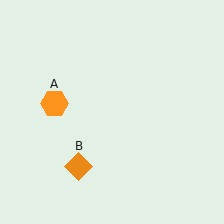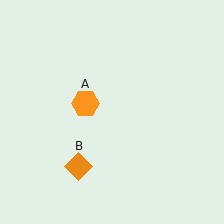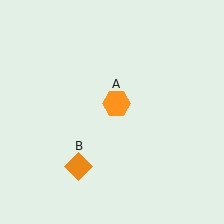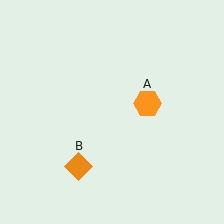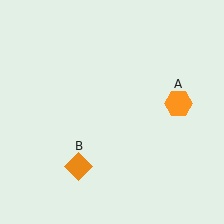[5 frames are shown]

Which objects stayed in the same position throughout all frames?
Orange diamond (object B) remained stationary.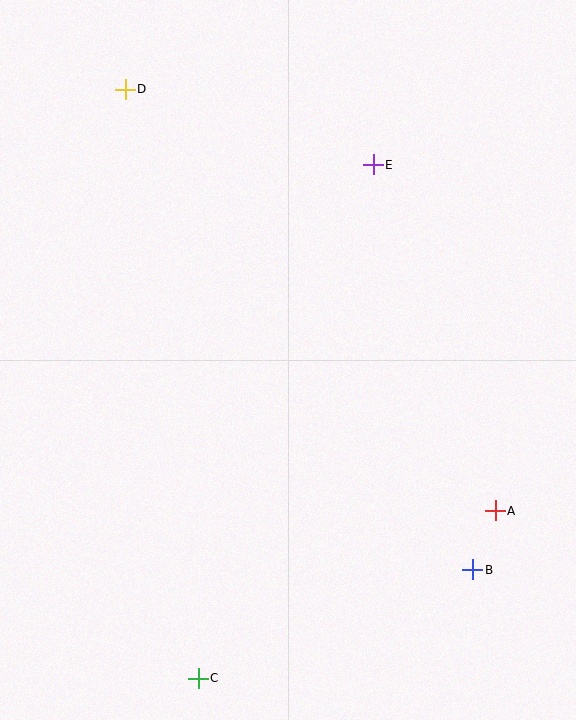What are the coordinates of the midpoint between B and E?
The midpoint between B and E is at (423, 367).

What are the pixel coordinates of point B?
Point B is at (473, 570).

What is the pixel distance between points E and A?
The distance between E and A is 367 pixels.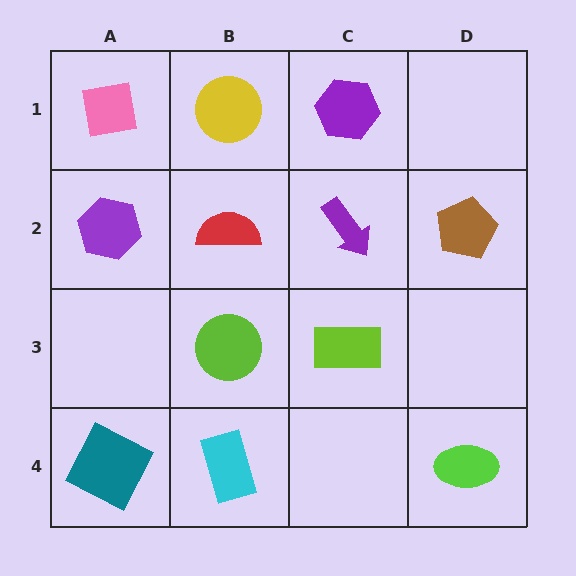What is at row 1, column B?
A yellow circle.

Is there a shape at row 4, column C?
No, that cell is empty.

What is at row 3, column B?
A lime circle.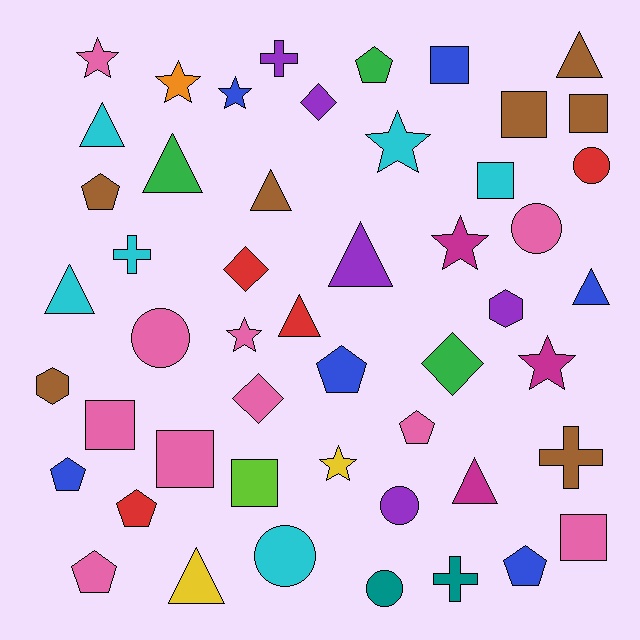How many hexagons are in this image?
There are 2 hexagons.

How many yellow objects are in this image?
There are 2 yellow objects.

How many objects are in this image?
There are 50 objects.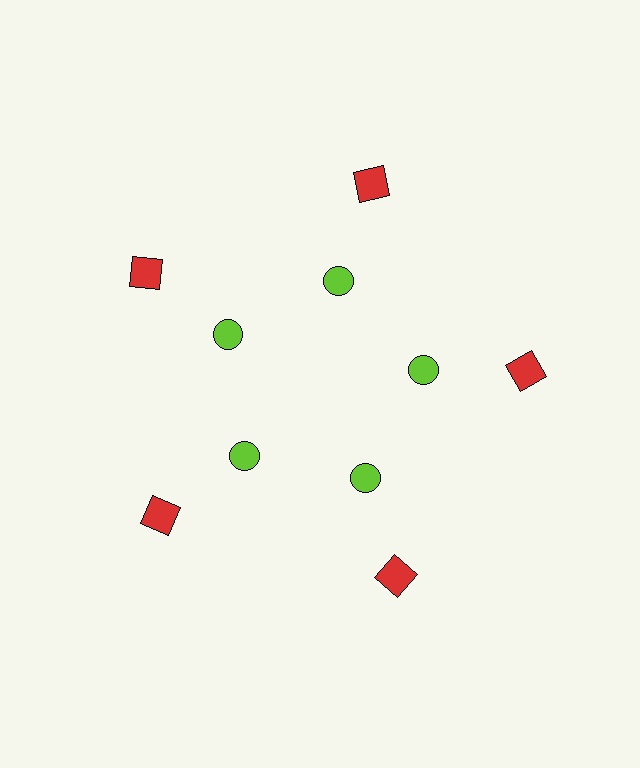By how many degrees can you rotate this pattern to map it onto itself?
The pattern maps onto itself every 72 degrees of rotation.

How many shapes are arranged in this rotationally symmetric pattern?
There are 10 shapes, arranged in 5 groups of 2.